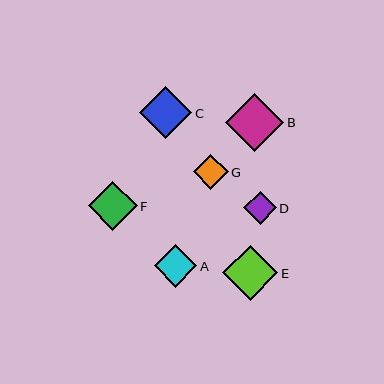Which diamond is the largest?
Diamond B is the largest with a size of approximately 58 pixels.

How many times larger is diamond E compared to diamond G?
Diamond E is approximately 1.6 times the size of diamond G.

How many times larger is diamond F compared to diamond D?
Diamond F is approximately 1.5 times the size of diamond D.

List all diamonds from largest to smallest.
From largest to smallest: B, E, C, F, A, G, D.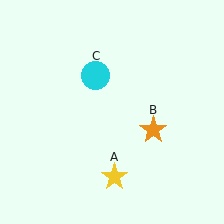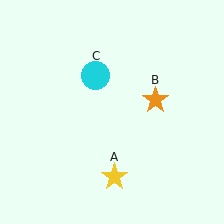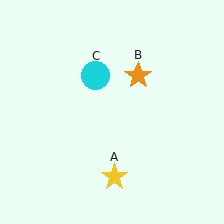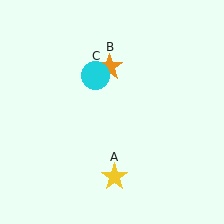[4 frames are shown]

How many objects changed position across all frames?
1 object changed position: orange star (object B).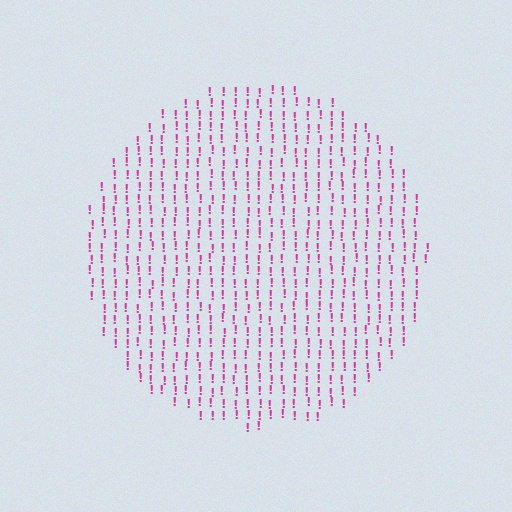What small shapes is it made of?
It is made of small exclamation marks.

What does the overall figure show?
The overall figure shows a circle.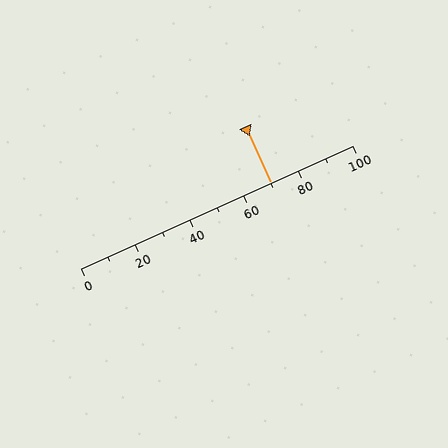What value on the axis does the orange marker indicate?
The marker indicates approximately 70.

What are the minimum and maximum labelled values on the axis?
The axis runs from 0 to 100.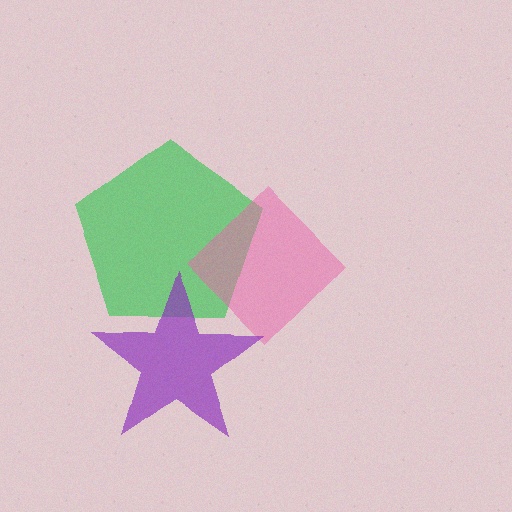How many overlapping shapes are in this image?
There are 3 overlapping shapes in the image.